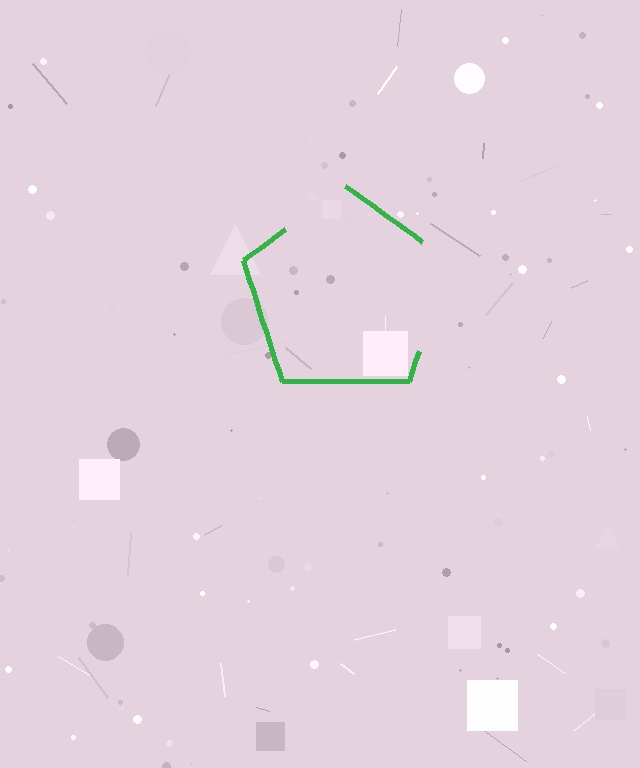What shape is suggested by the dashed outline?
The dashed outline suggests a pentagon.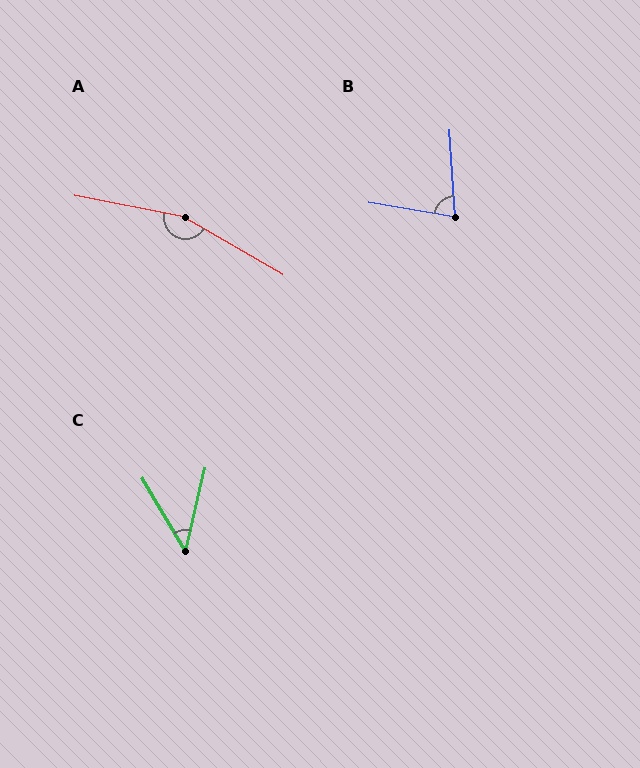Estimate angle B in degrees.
Approximately 77 degrees.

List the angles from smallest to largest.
C (43°), B (77°), A (161°).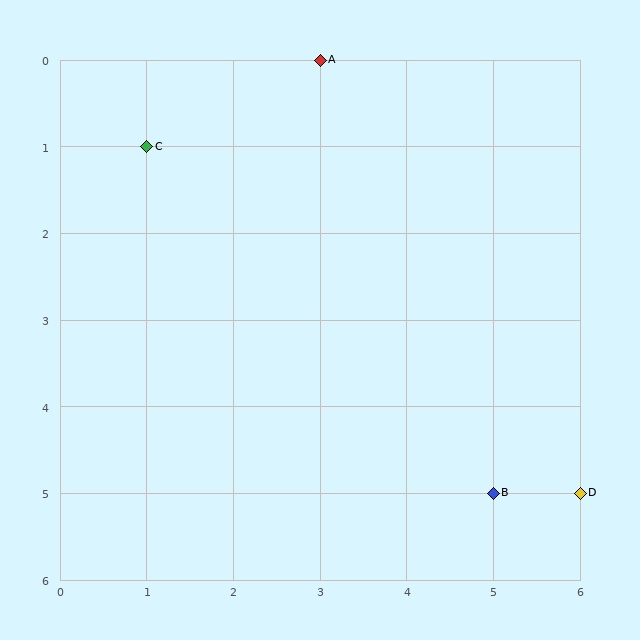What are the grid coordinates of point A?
Point A is at grid coordinates (3, 0).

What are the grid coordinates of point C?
Point C is at grid coordinates (1, 1).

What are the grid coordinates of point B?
Point B is at grid coordinates (5, 5).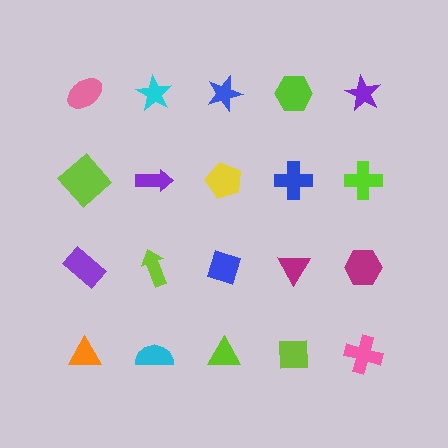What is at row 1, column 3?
A blue star.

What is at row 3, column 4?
A magenta triangle.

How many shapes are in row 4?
5 shapes.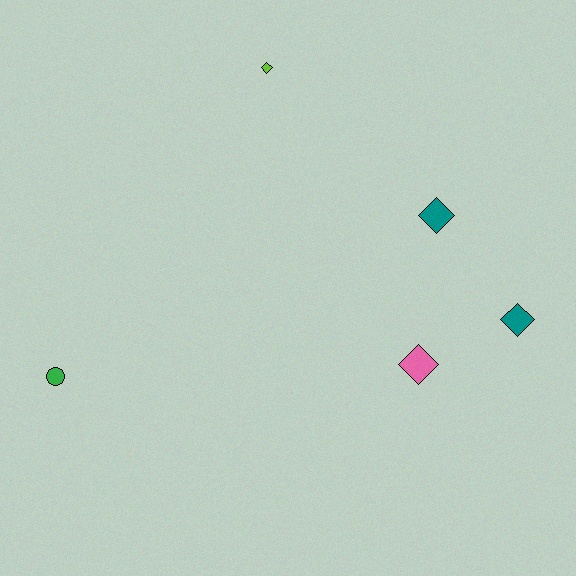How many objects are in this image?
There are 5 objects.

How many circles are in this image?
There is 1 circle.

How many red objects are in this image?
There are no red objects.